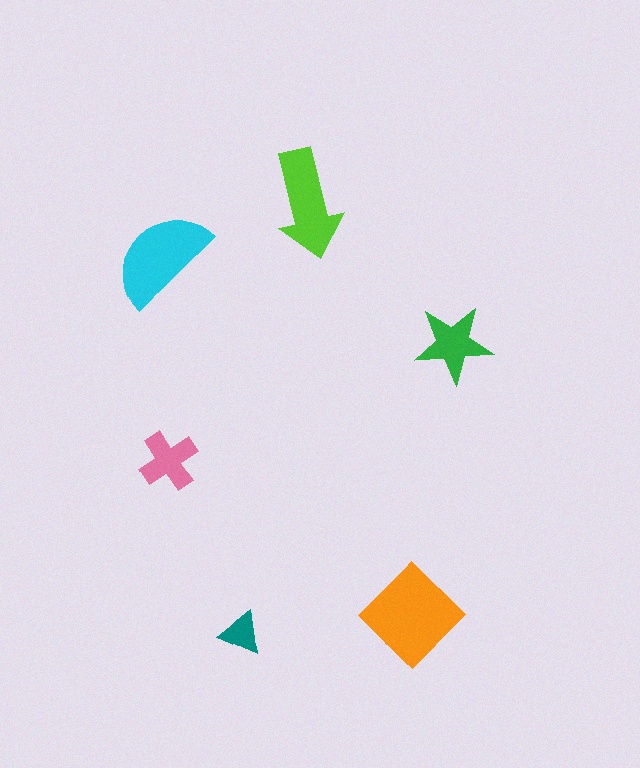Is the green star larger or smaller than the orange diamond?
Smaller.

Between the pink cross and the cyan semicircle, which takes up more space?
The cyan semicircle.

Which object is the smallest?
The teal triangle.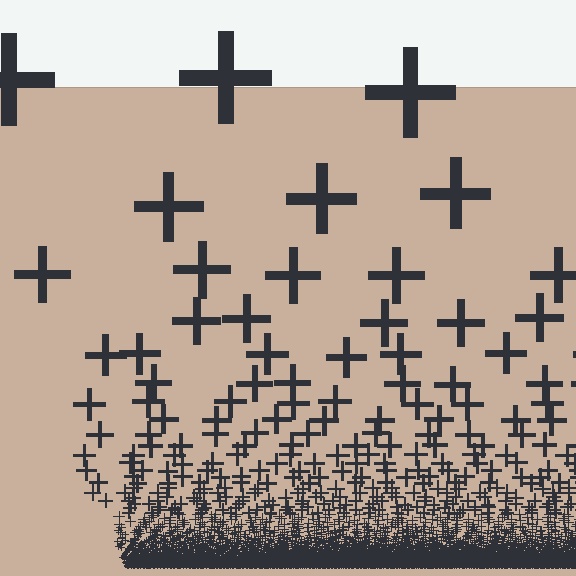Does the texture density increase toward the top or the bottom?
Density increases toward the bottom.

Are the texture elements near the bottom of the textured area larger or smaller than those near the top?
Smaller. The gradient is inverted — elements near the bottom are smaller and denser.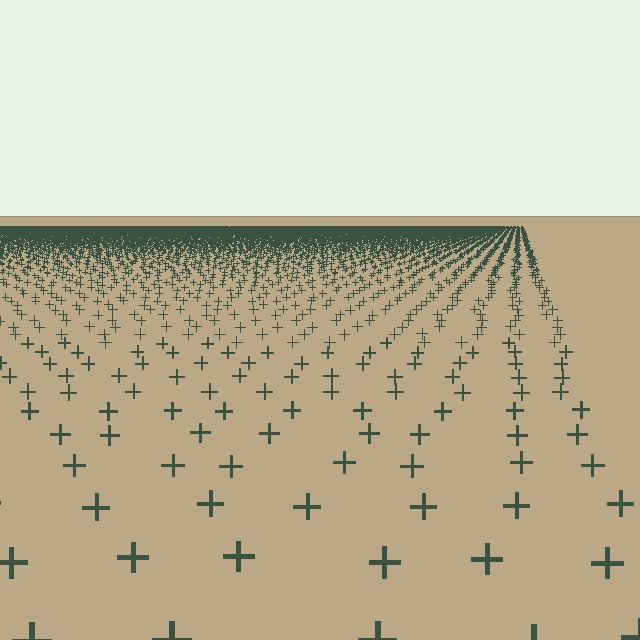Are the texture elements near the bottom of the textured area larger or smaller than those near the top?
Larger. Near the bottom, elements are closer to the viewer and appear at a bigger on-screen size.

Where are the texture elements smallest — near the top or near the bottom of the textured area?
Near the top.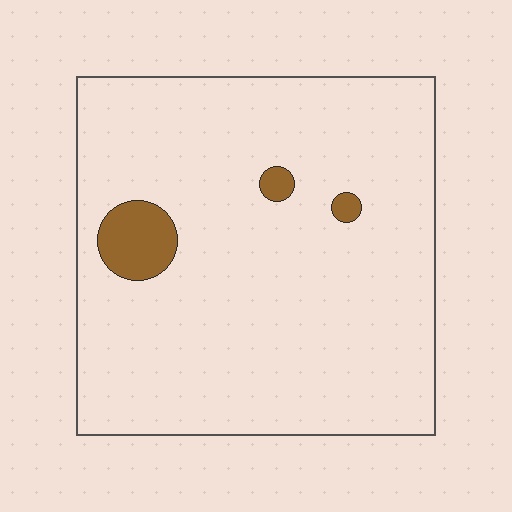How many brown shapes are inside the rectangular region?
3.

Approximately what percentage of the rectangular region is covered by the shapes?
Approximately 5%.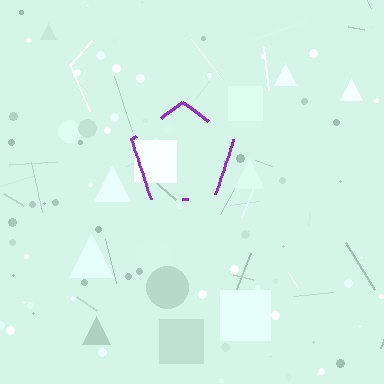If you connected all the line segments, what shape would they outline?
They would outline a pentagon.